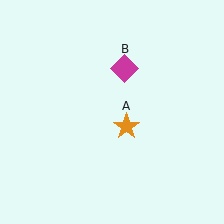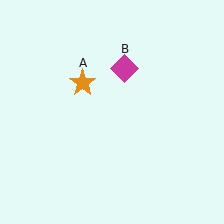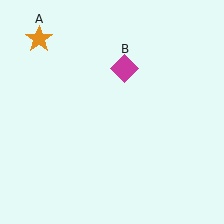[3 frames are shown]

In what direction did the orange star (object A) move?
The orange star (object A) moved up and to the left.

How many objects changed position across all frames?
1 object changed position: orange star (object A).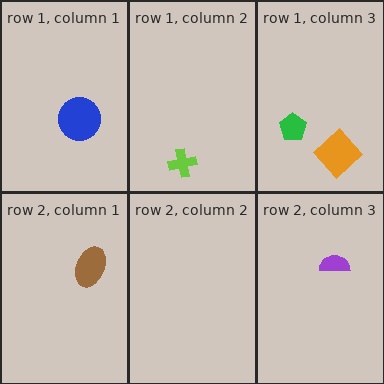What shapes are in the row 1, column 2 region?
The lime cross.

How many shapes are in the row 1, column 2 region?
1.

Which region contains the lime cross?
The row 1, column 2 region.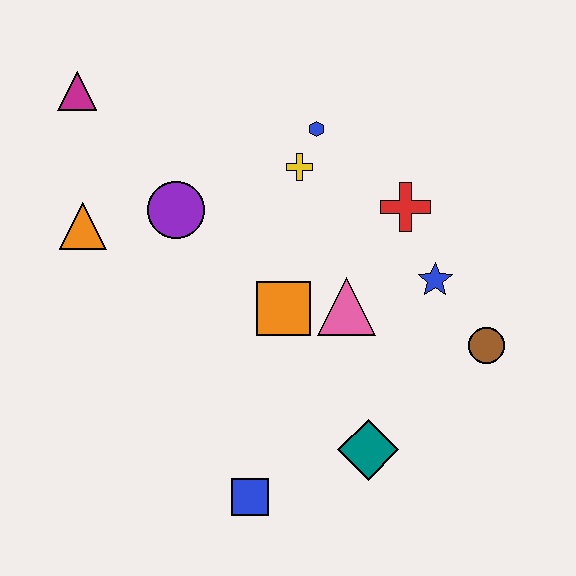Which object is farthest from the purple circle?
The brown circle is farthest from the purple circle.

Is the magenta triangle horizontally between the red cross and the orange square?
No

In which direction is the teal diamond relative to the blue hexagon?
The teal diamond is below the blue hexagon.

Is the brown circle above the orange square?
No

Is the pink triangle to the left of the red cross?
Yes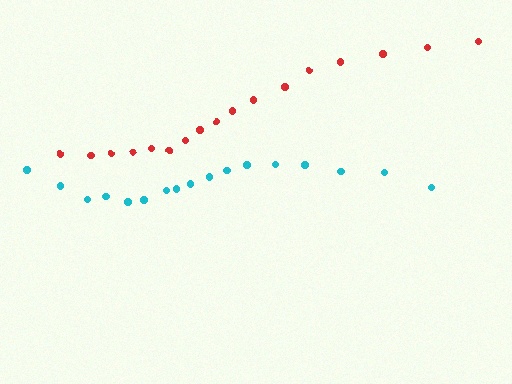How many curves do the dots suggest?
There are 2 distinct paths.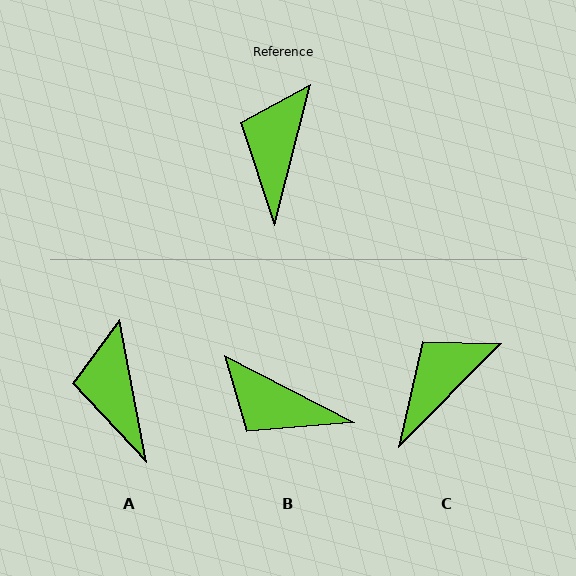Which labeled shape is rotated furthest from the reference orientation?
B, about 77 degrees away.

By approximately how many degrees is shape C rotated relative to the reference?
Approximately 31 degrees clockwise.